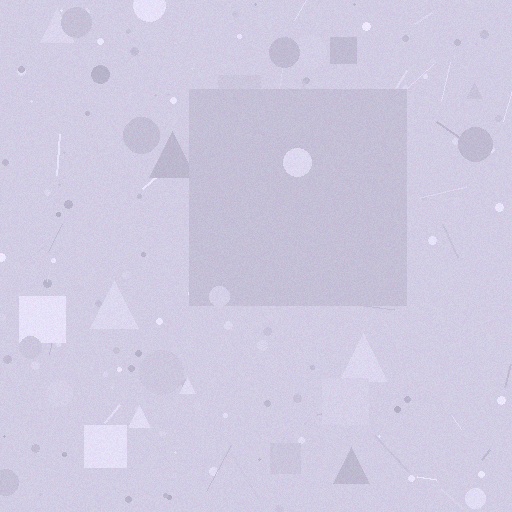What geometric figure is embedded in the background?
A square is embedded in the background.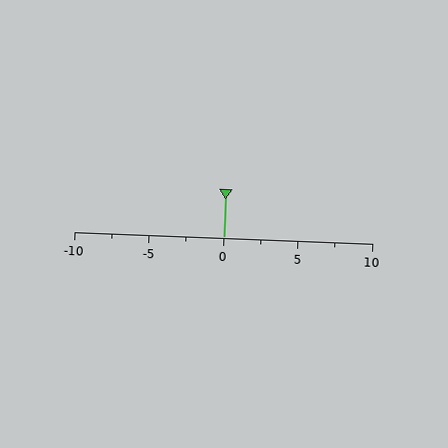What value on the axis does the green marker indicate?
The marker indicates approximately 0.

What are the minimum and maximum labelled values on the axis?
The axis runs from -10 to 10.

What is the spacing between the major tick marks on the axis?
The major ticks are spaced 5 apart.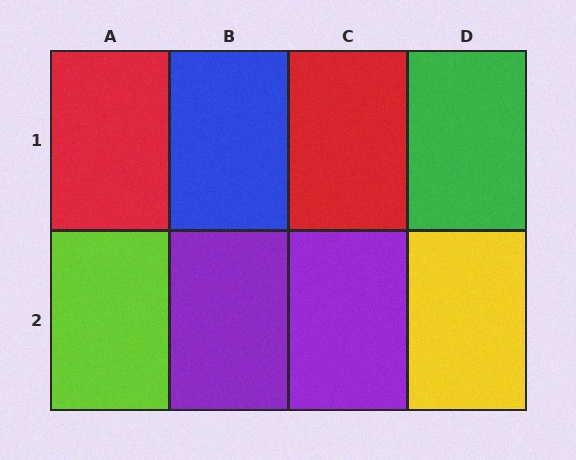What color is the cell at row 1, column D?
Green.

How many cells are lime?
1 cell is lime.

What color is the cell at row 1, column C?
Red.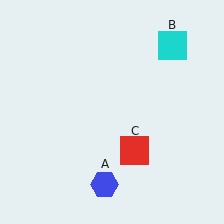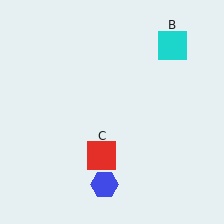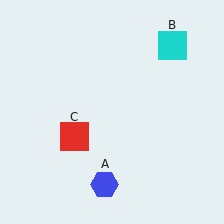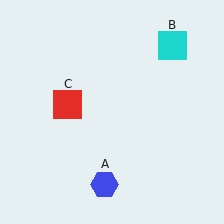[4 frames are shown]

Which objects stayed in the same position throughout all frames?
Blue hexagon (object A) and cyan square (object B) remained stationary.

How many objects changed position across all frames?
1 object changed position: red square (object C).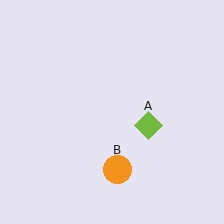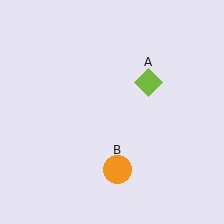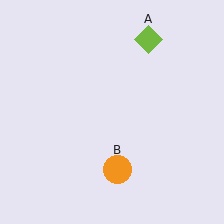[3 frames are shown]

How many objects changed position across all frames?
1 object changed position: lime diamond (object A).